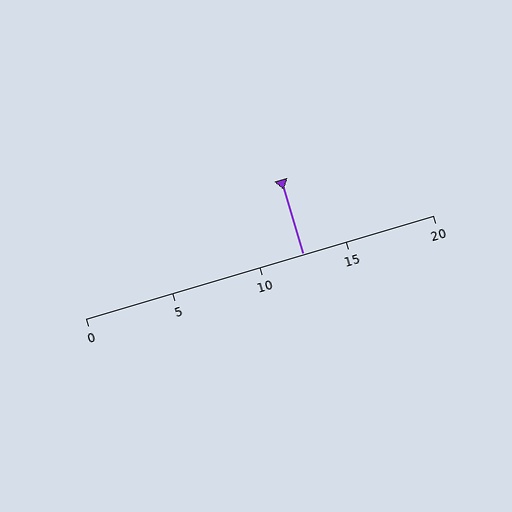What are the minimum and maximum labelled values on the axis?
The axis runs from 0 to 20.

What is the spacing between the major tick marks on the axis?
The major ticks are spaced 5 apart.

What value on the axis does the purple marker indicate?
The marker indicates approximately 12.5.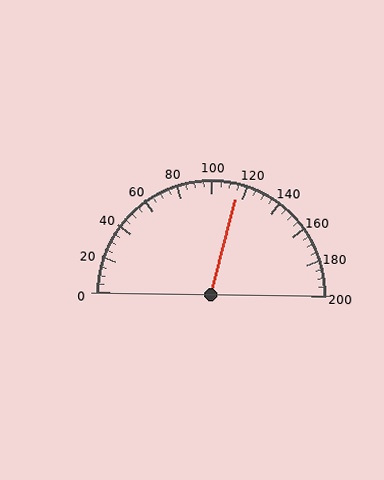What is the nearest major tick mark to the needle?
The nearest major tick mark is 120.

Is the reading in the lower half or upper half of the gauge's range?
The reading is in the upper half of the range (0 to 200).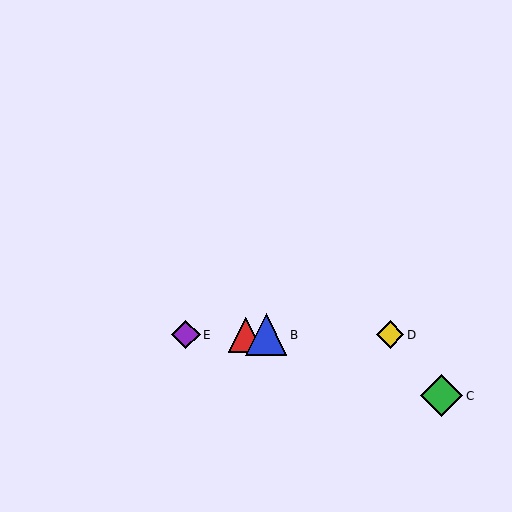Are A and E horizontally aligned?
Yes, both are at y≈335.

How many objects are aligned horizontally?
4 objects (A, B, D, E) are aligned horizontally.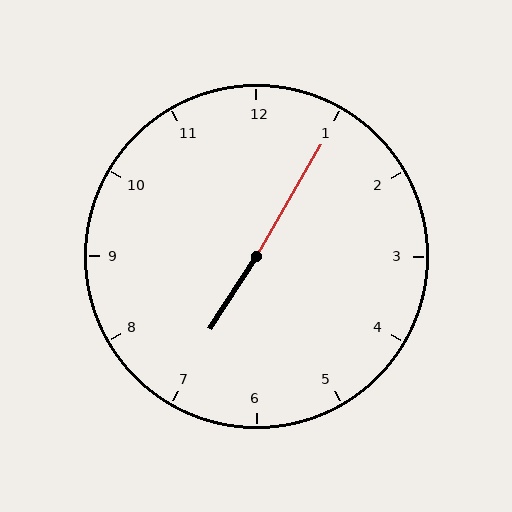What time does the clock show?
7:05.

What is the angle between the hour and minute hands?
Approximately 178 degrees.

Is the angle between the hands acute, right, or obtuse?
It is obtuse.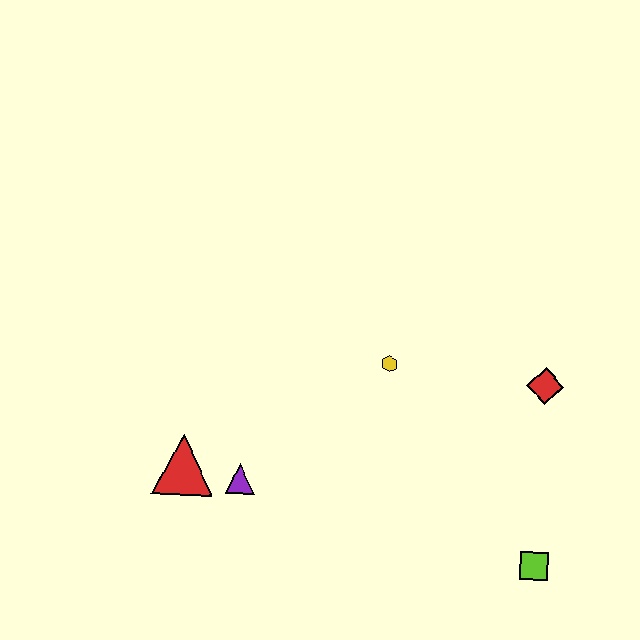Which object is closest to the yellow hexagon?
The red diamond is closest to the yellow hexagon.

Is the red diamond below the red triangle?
No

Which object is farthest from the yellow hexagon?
The lime square is farthest from the yellow hexagon.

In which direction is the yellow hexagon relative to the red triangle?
The yellow hexagon is to the right of the red triangle.